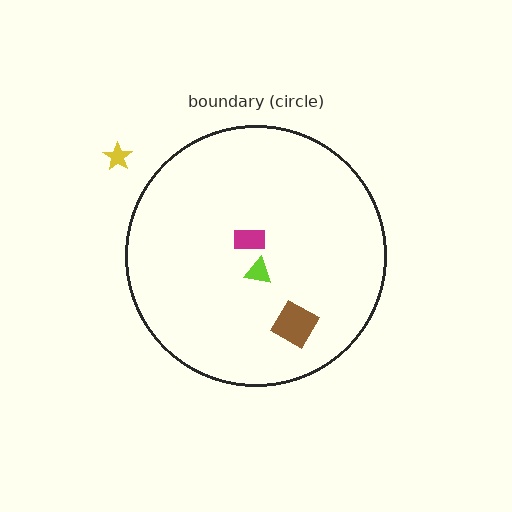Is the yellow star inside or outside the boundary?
Outside.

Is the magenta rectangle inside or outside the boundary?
Inside.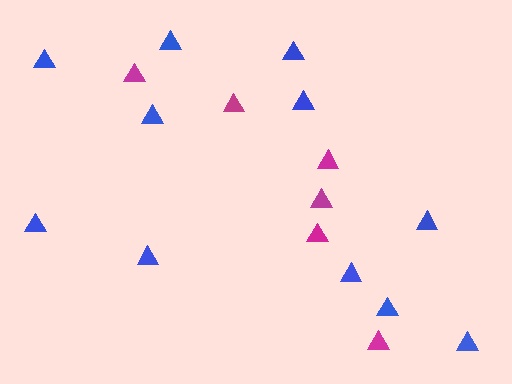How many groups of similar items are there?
There are 2 groups: one group of blue triangles (11) and one group of magenta triangles (6).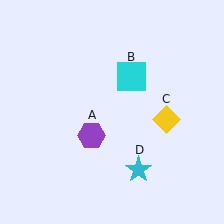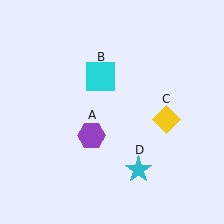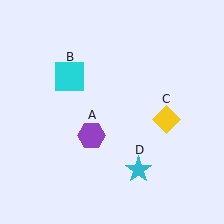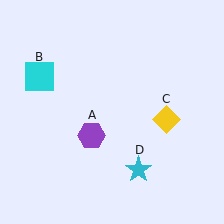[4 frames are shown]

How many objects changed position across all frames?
1 object changed position: cyan square (object B).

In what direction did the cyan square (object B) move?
The cyan square (object B) moved left.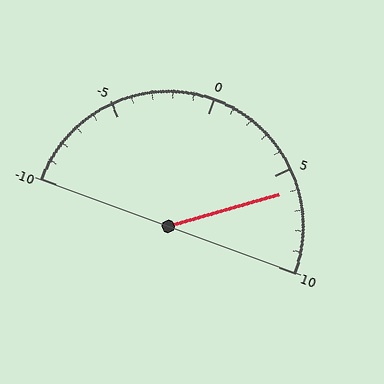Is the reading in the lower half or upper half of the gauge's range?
The reading is in the upper half of the range (-10 to 10).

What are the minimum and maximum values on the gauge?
The gauge ranges from -10 to 10.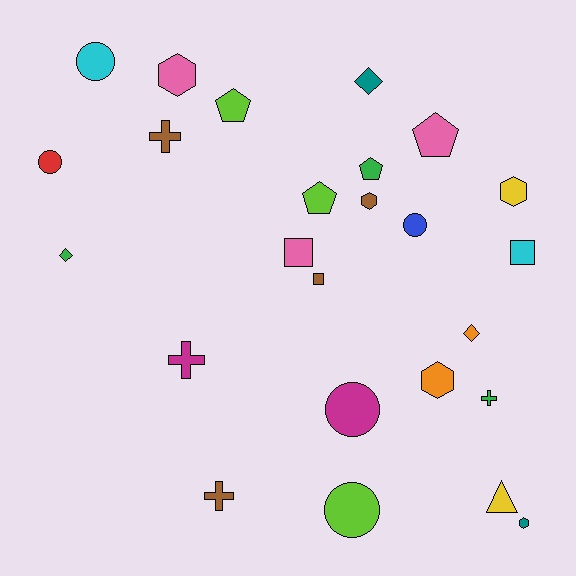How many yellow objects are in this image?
There are 2 yellow objects.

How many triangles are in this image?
There is 1 triangle.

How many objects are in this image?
There are 25 objects.